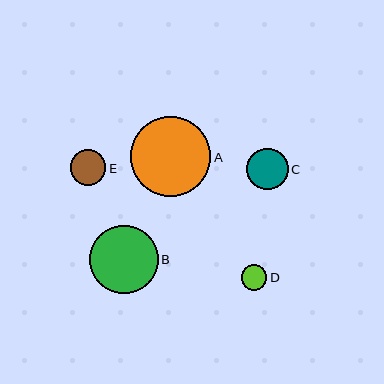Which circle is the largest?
Circle A is the largest with a size of approximately 80 pixels.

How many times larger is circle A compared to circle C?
Circle A is approximately 1.9 times the size of circle C.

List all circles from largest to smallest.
From largest to smallest: A, B, C, E, D.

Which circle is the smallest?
Circle D is the smallest with a size of approximately 26 pixels.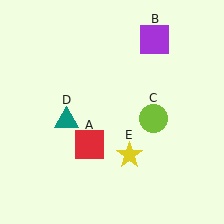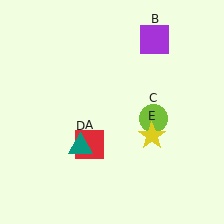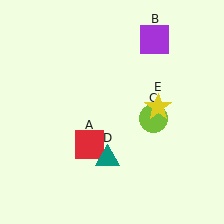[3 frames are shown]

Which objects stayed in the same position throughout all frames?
Red square (object A) and purple square (object B) and lime circle (object C) remained stationary.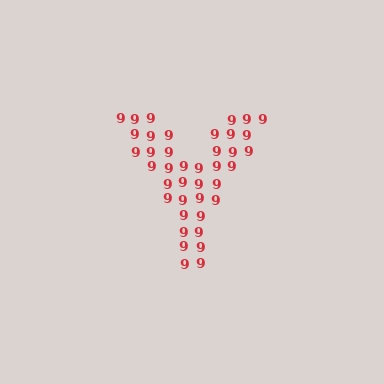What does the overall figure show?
The overall figure shows the letter Y.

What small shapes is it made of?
It is made of small digit 9's.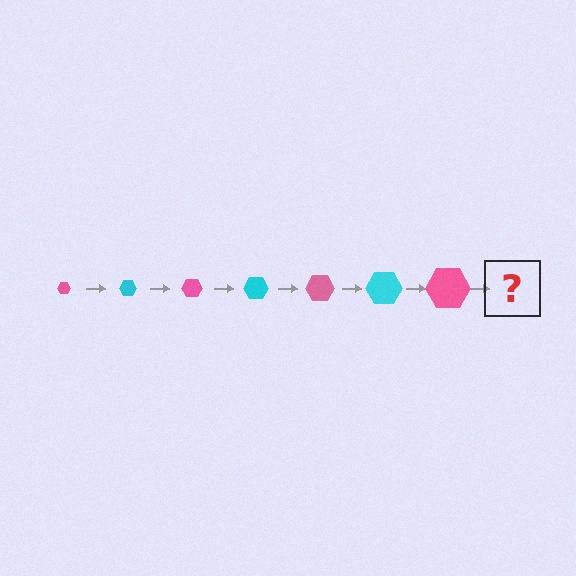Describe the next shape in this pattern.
It should be a cyan hexagon, larger than the previous one.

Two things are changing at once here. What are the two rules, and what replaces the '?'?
The two rules are that the hexagon grows larger each step and the color cycles through pink and cyan. The '?' should be a cyan hexagon, larger than the previous one.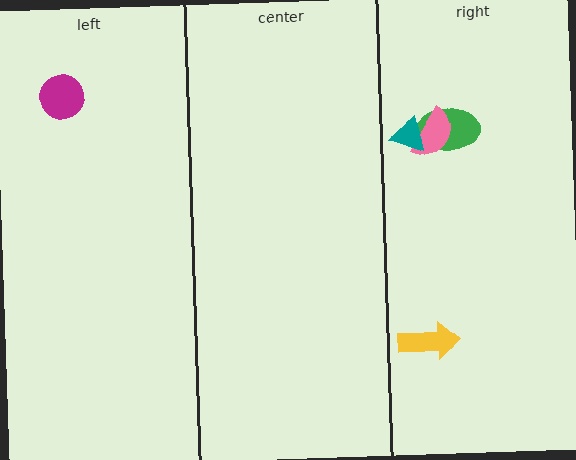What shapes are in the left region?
The magenta circle.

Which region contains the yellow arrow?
The right region.